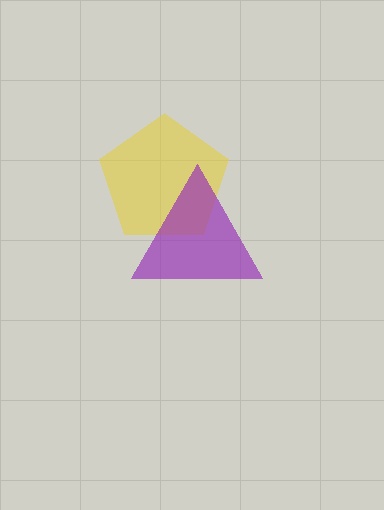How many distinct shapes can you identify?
There are 2 distinct shapes: a yellow pentagon, a purple triangle.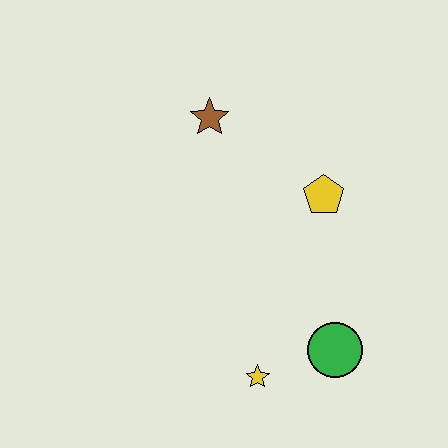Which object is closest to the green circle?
The yellow star is closest to the green circle.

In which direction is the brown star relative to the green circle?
The brown star is above the green circle.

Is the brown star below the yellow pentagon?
No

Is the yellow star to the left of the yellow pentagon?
Yes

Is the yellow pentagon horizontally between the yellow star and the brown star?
No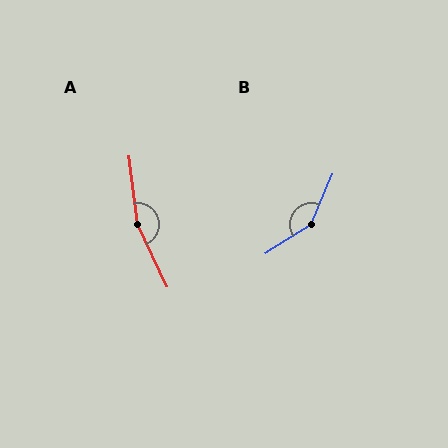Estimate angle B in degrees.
Approximately 146 degrees.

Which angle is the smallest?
B, at approximately 146 degrees.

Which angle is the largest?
A, at approximately 162 degrees.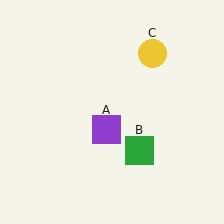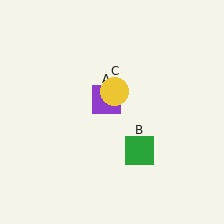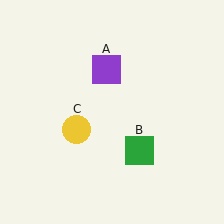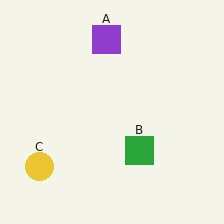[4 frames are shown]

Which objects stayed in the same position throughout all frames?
Green square (object B) remained stationary.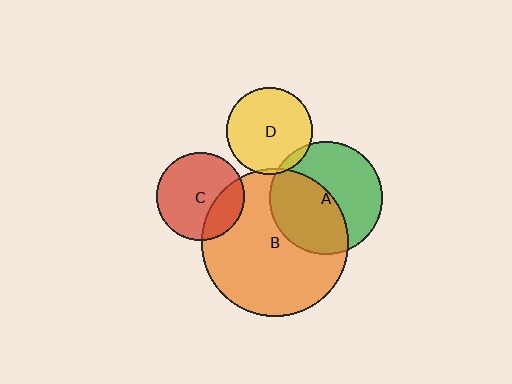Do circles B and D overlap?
Yes.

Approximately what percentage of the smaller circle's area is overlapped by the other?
Approximately 5%.